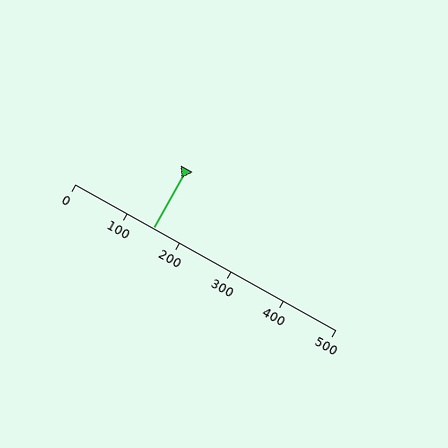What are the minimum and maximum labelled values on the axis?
The axis runs from 0 to 500.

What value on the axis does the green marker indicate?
The marker indicates approximately 150.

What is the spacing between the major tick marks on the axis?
The major ticks are spaced 100 apart.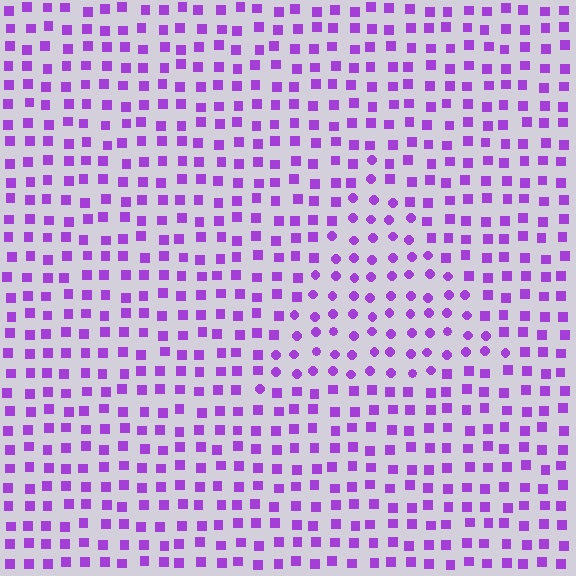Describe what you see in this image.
The image is filled with small purple elements arranged in a uniform grid. A triangle-shaped region contains circles, while the surrounding area contains squares. The boundary is defined purely by the change in element shape.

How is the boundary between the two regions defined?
The boundary is defined by a change in element shape: circles inside vs. squares outside. All elements share the same color and spacing.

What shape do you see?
I see a triangle.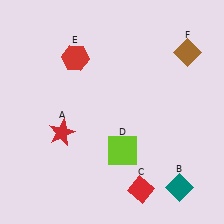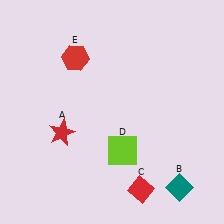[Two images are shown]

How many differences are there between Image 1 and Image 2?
There is 1 difference between the two images.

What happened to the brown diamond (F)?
The brown diamond (F) was removed in Image 2. It was in the top-right area of Image 1.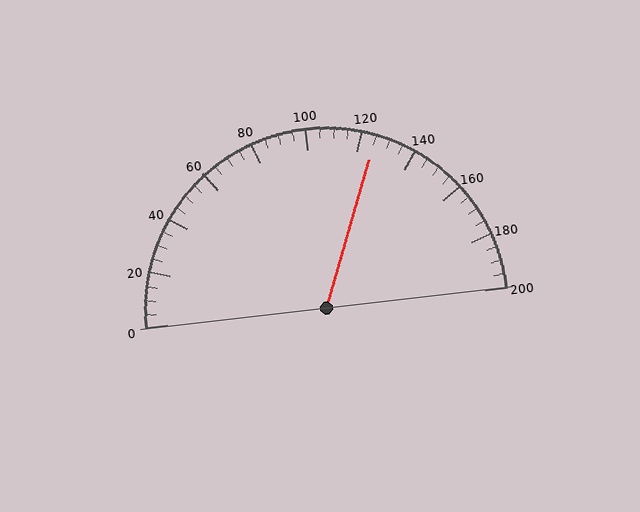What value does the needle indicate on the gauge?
The needle indicates approximately 125.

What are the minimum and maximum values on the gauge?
The gauge ranges from 0 to 200.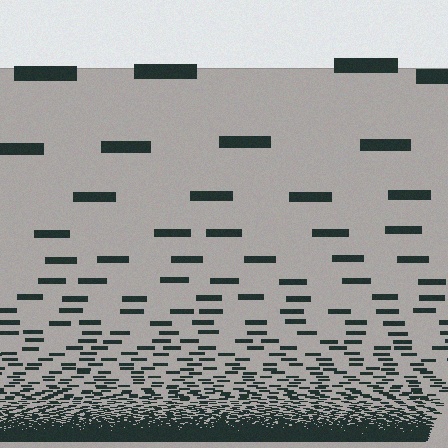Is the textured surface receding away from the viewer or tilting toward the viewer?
The surface appears to tilt toward the viewer. Texture elements get larger and sparser toward the top.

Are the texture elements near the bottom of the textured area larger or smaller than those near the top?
Smaller. The gradient is inverted — elements near the bottom are smaller and denser.